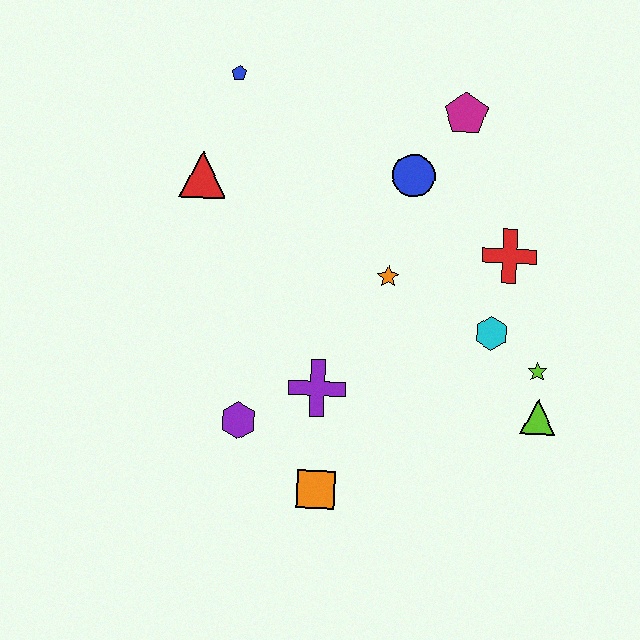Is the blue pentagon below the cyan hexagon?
No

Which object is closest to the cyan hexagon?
The lime star is closest to the cyan hexagon.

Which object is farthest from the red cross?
The blue pentagon is farthest from the red cross.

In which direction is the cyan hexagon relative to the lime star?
The cyan hexagon is to the left of the lime star.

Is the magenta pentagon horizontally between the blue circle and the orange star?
No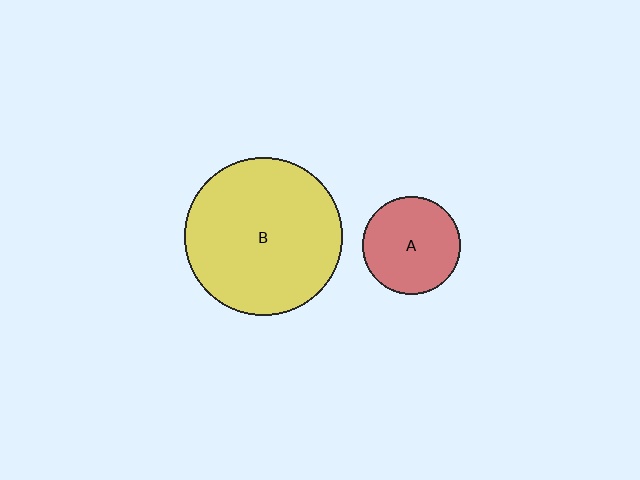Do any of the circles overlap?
No, none of the circles overlap.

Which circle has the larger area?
Circle B (yellow).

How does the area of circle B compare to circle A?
Approximately 2.6 times.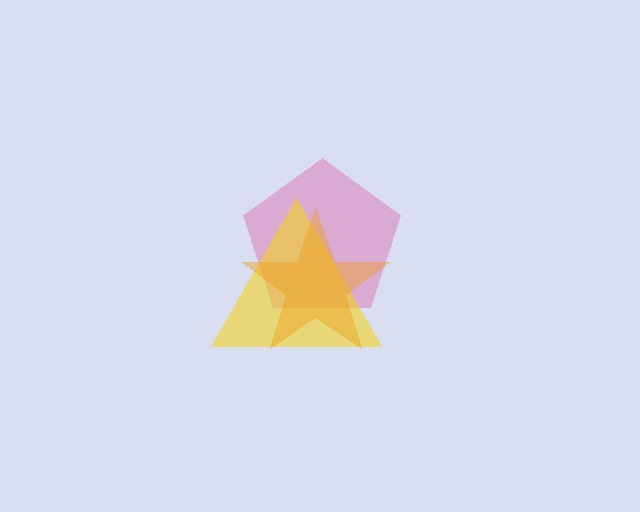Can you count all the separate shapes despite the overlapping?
Yes, there are 3 separate shapes.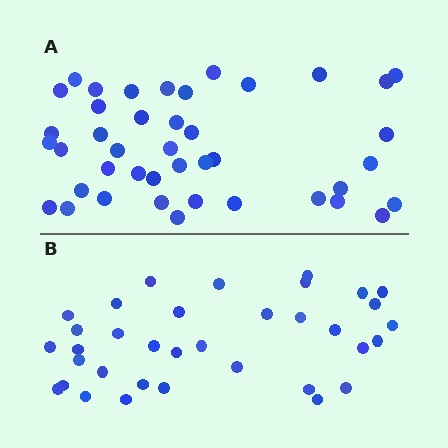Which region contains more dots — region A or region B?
Region A (the top region) has more dots.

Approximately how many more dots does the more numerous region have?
Region A has roughly 8 or so more dots than region B.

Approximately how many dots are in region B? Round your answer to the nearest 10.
About 40 dots. (The exact count is 35, which rounds to 40.)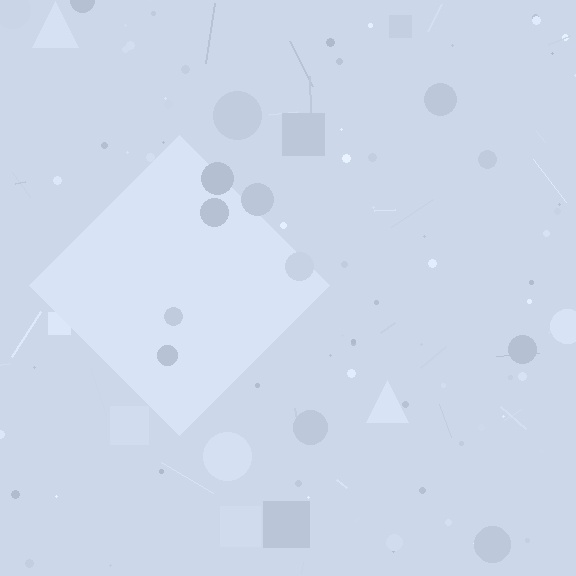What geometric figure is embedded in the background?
A diamond is embedded in the background.